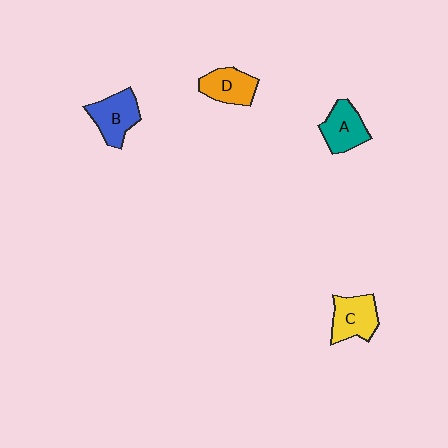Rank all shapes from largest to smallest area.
From largest to smallest: B (blue), C (yellow), A (teal), D (orange).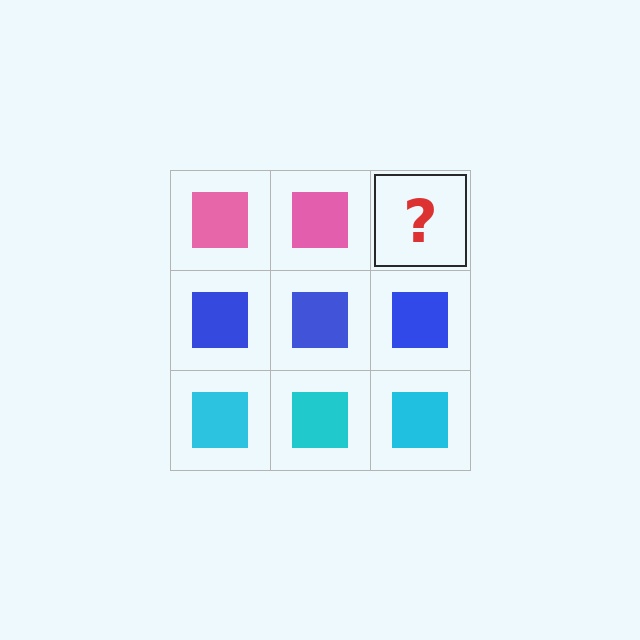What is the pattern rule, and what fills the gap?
The rule is that each row has a consistent color. The gap should be filled with a pink square.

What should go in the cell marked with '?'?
The missing cell should contain a pink square.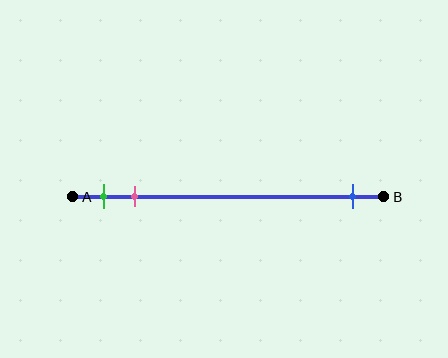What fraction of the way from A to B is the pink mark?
The pink mark is approximately 20% (0.2) of the way from A to B.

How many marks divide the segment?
There are 3 marks dividing the segment.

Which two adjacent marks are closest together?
The green and pink marks are the closest adjacent pair.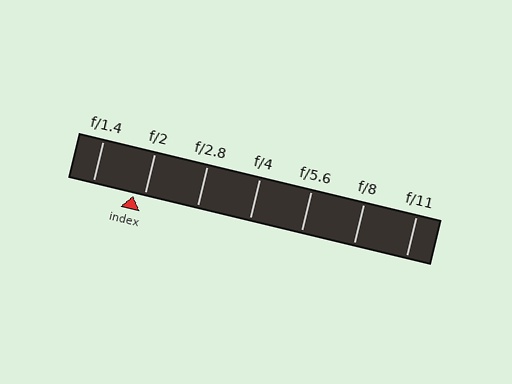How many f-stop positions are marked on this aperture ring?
There are 7 f-stop positions marked.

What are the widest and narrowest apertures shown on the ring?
The widest aperture shown is f/1.4 and the narrowest is f/11.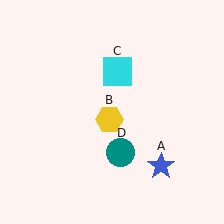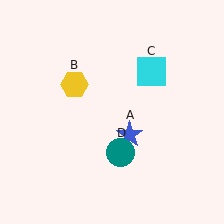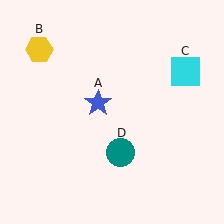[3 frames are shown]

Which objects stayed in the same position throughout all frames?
Teal circle (object D) remained stationary.